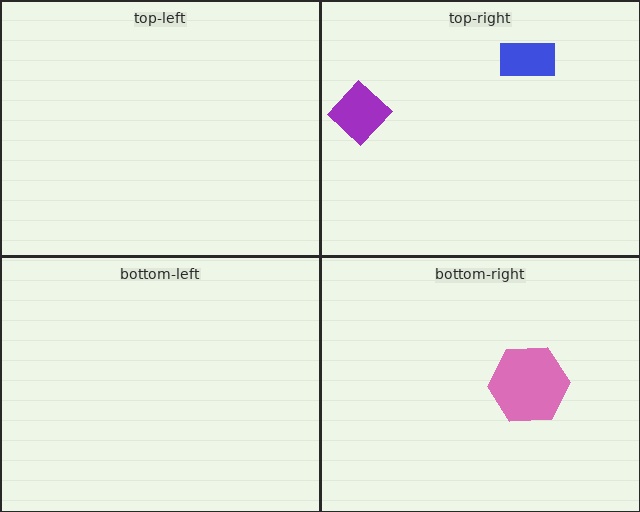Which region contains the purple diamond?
The top-right region.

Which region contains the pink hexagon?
The bottom-right region.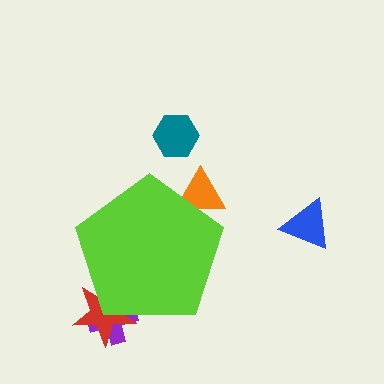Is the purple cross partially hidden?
Yes, the purple cross is partially hidden behind the lime pentagon.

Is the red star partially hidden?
Yes, the red star is partially hidden behind the lime pentagon.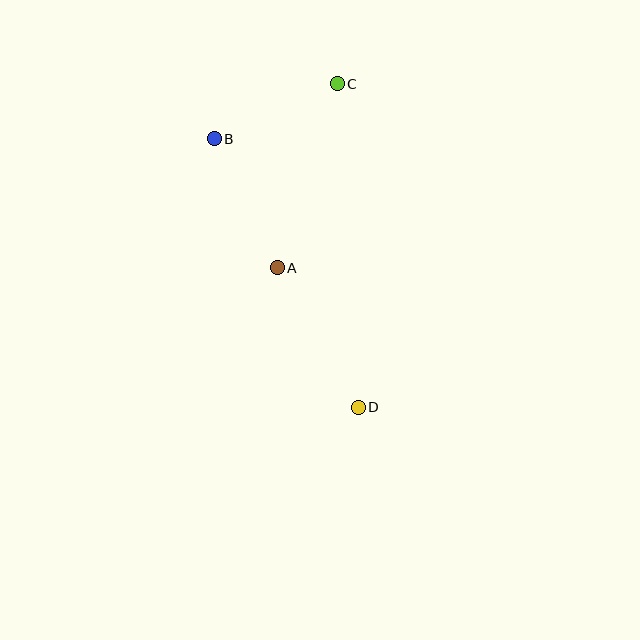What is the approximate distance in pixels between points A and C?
The distance between A and C is approximately 194 pixels.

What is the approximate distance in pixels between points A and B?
The distance between A and B is approximately 143 pixels.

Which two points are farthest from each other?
Points C and D are farthest from each other.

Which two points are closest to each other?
Points B and C are closest to each other.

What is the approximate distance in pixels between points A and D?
The distance between A and D is approximately 161 pixels.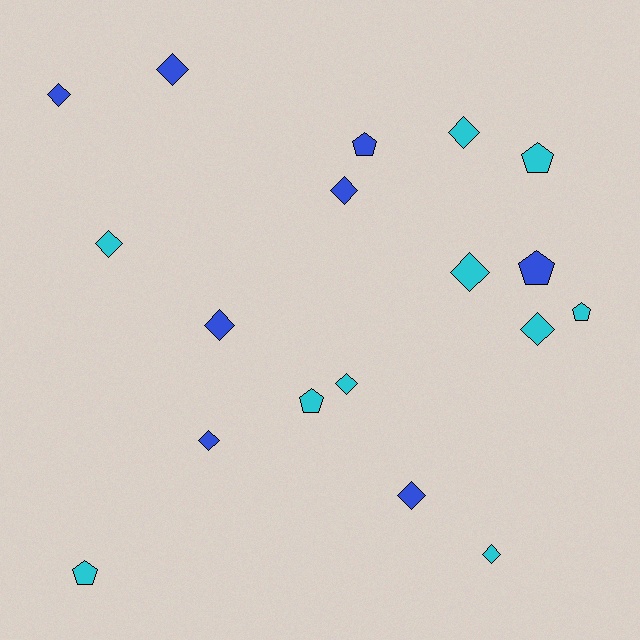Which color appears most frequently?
Cyan, with 10 objects.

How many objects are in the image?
There are 18 objects.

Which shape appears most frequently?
Diamond, with 12 objects.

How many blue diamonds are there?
There are 6 blue diamonds.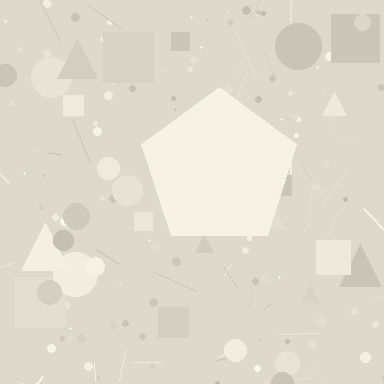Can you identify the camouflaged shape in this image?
The camouflaged shape is a pentagon.